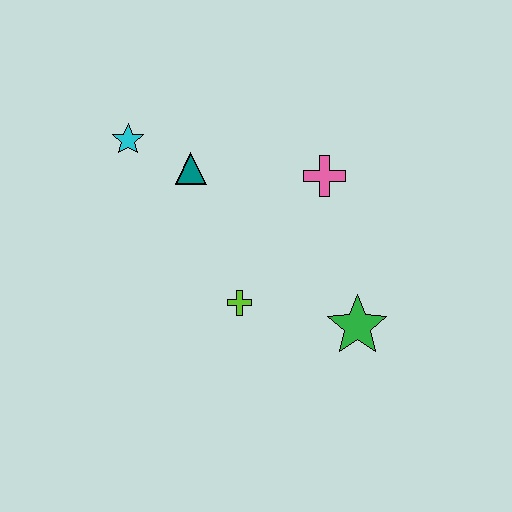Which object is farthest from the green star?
The cyan star is farthest from the green star.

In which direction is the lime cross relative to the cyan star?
The lime cross is below the cyan star.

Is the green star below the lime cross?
Yes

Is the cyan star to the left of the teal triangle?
Yes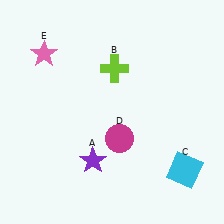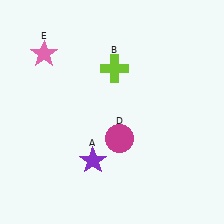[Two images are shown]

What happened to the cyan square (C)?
The cyan square (C) was removed in Image 2. It was in the bottom-right area of Image 1.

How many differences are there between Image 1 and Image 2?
There is 1 difference between the two images.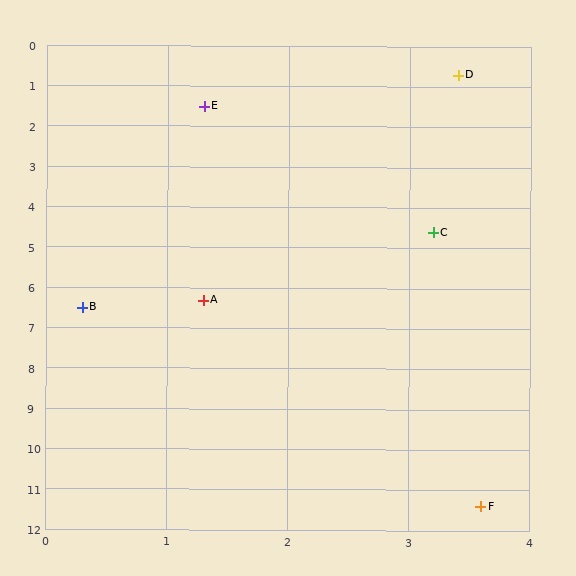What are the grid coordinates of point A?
Point A is at approximately (1.3, 6.3).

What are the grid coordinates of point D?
Point D is at approximately (3.4, 0.7).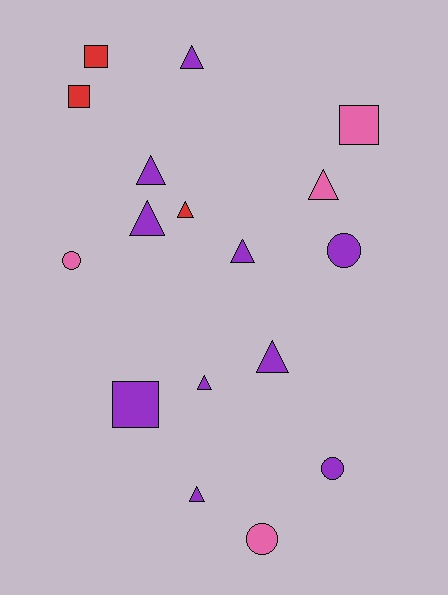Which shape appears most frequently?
Triangle, with 9 objects.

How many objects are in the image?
There are 17 objects.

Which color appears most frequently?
Purple, with 10 objects.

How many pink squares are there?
There is 1 pink square.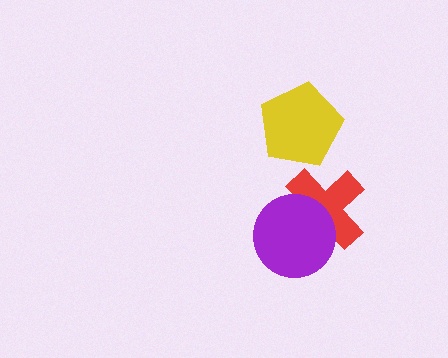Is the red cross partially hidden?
Yes, it is partially covered by another shape.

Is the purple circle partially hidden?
No, no other shape covers it.